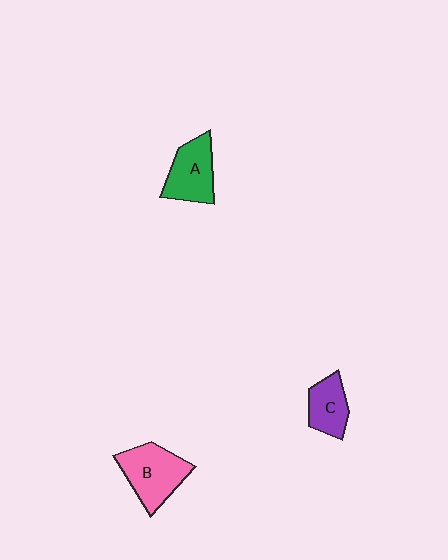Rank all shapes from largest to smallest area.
From largest to smallest: B (pink), A (green), C (purple).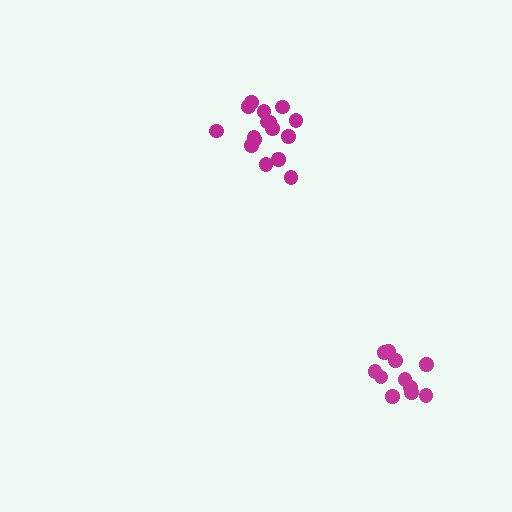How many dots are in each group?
Group 1: 16 dots, Group 2: 11 dots (27 total).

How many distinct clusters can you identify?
There are 2 distinct clusters.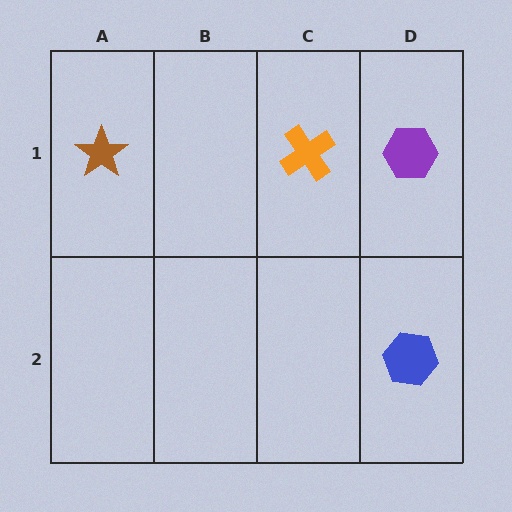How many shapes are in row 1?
3 shapes.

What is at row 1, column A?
A brown star.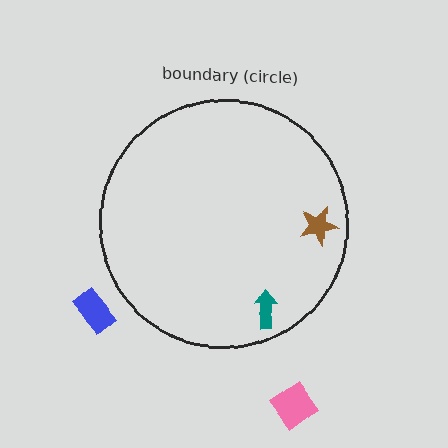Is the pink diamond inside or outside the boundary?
Outside.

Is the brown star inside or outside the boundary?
Inside.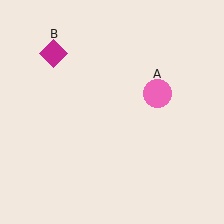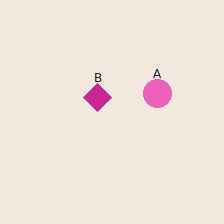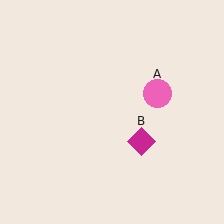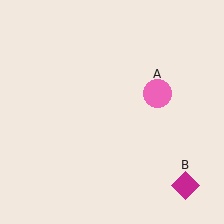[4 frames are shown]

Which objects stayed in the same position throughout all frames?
Pink circle (object A) remained stationary.